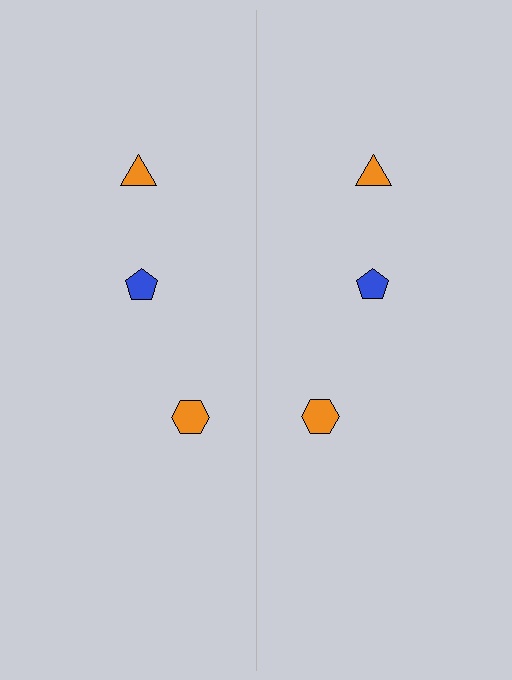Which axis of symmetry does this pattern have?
The pattern has a vertical axis of symmetry running through the center of the image.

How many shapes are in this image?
There are 6 shapes in this image.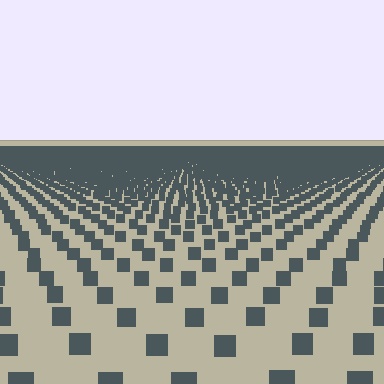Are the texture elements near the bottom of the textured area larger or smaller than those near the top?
Larger. Near the bottom, elements are closer to the viewer and appear at a bigger on-screen size.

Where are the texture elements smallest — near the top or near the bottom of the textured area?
Near the top.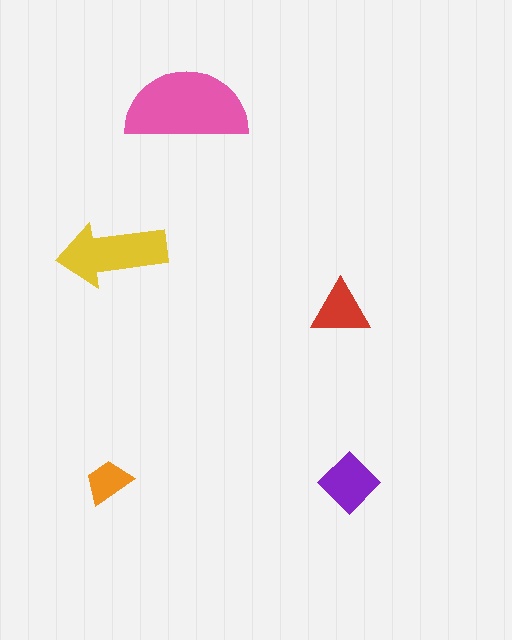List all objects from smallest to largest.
The orange trapezoid, the red triangle, the purple diamond, the yellow arrow, the pink semicircle.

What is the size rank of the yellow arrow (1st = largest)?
2nd.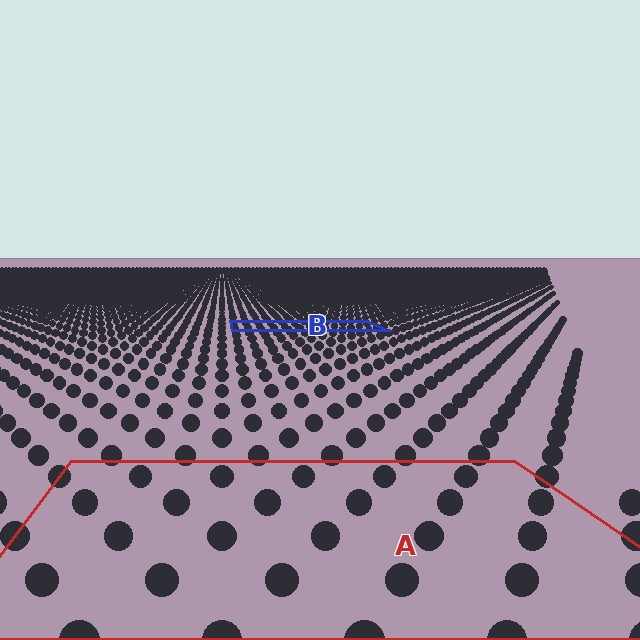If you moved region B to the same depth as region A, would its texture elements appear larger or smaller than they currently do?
They would appear larger. At a closer depth, the same texture elements are projected at a bigger on-screen size.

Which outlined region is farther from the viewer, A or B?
Region B is farther from the viewer — the texture elements inside it appear smaller and more densely packed.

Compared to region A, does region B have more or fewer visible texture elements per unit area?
Region B has more texture elements per unit area — they are packed more densely because it is farther away.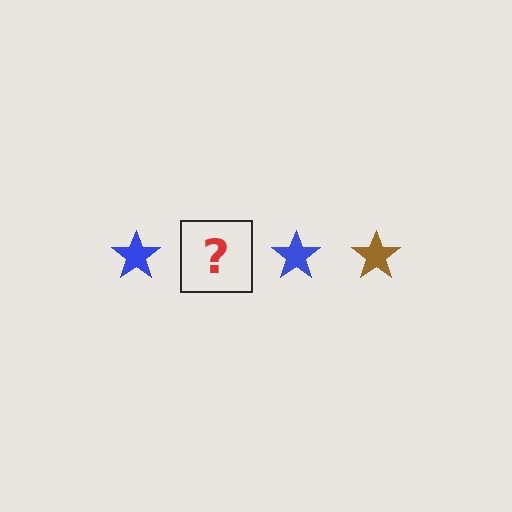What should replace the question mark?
The question mark should be replaced with a brown star.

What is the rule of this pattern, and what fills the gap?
The rule is that the pattern cycles through blue, brown stars. The gap should be filled with a brown star.